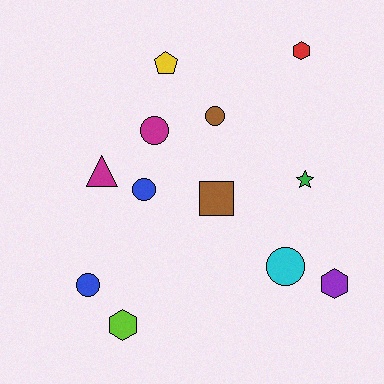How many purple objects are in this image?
There is 1 purple object.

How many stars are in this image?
There is 1 star.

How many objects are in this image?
There are 12 objects.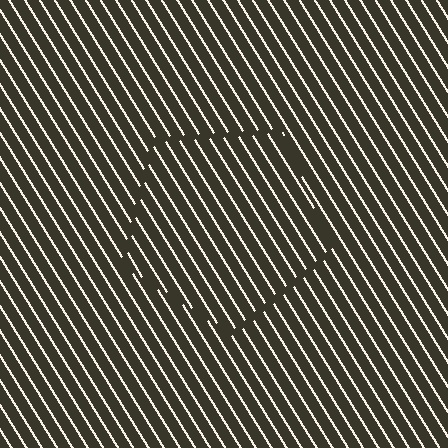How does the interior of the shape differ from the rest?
The interior of the shape contains the same grating, shifted by half a period — the contour is defined by the phase discontinuity where line-ends from the inner and outer gratings abut.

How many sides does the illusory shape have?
5 sides — the line-ends trace a pentagon.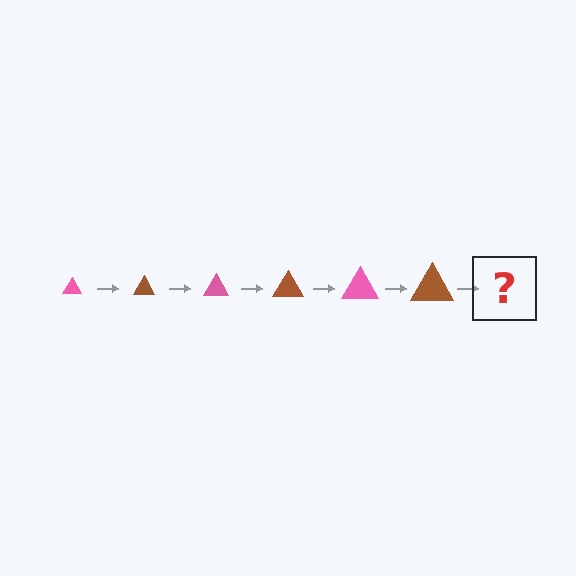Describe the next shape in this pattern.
It should be a pink triangle, larger than the previous one.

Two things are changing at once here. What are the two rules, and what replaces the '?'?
The two rules are that the triangle grows larger each step and the color cycles through pink and brown. The '?' should be a pink triangle, larger than the previous one.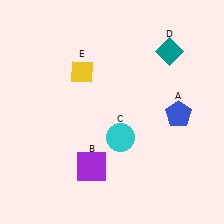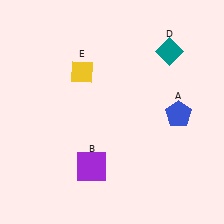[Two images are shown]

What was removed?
The cyan circle (C) was removed in Image 2.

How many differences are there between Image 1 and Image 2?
There is 1 difference between the two images.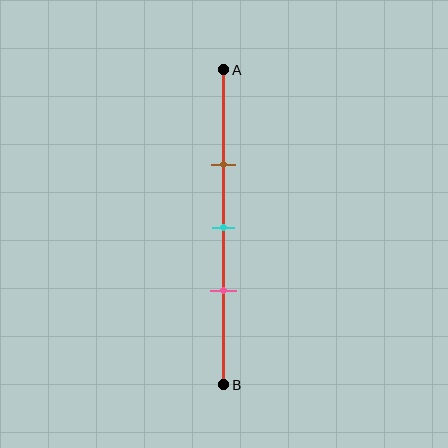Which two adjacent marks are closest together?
The cyan and pink marks are the closest adjacent pair.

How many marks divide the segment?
There are 3 marks dividing the segment.